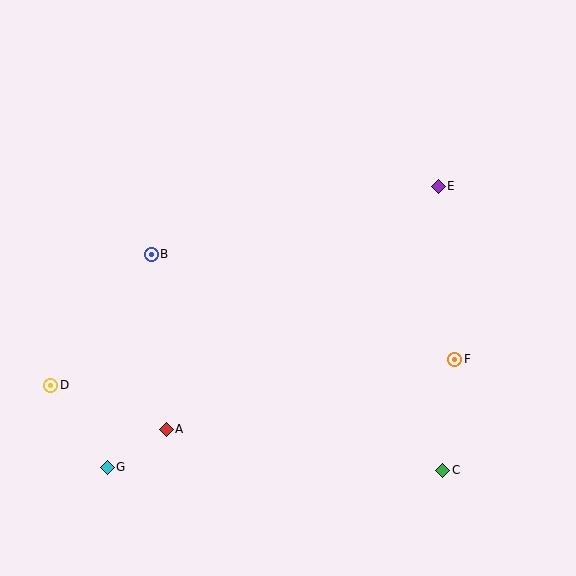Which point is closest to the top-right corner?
Point E is closest to the top-right corner.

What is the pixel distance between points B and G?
The distance between B and G is 218 pixels.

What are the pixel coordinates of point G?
Point G is at (107, 467).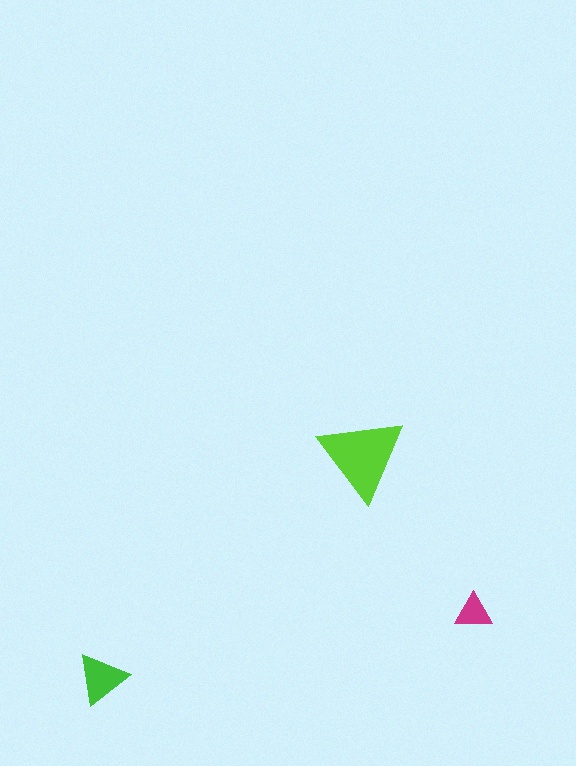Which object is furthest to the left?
The green triangle is leftmost.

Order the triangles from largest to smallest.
the lime one, the green one, the magenta one.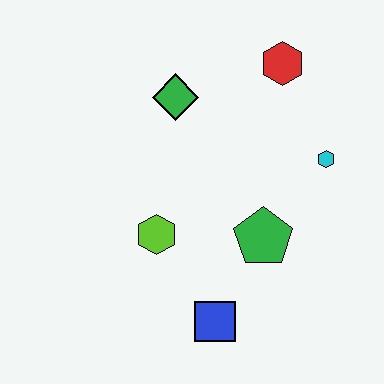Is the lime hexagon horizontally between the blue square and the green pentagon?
No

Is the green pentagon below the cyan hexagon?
Yes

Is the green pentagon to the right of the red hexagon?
No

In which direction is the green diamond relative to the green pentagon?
The green diamond is above the green pentagon.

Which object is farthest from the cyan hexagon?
The blue square is farthest from the cyan hexagon.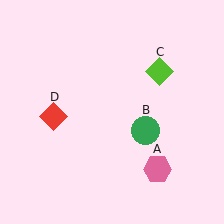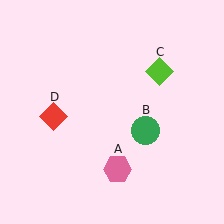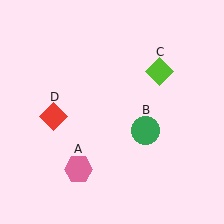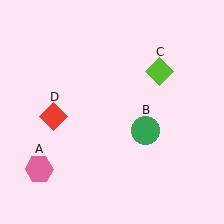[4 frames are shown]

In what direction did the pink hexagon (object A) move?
The pink hexagon (object A) moved left.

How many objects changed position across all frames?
1 object changed position: pink hexagon (object A).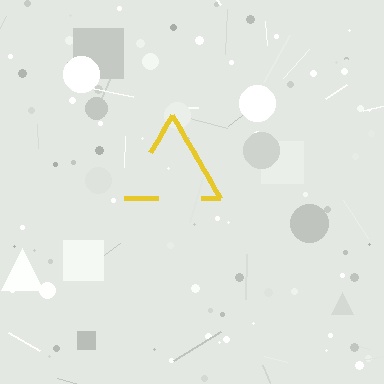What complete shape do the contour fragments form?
The contour fragments form a triangle.